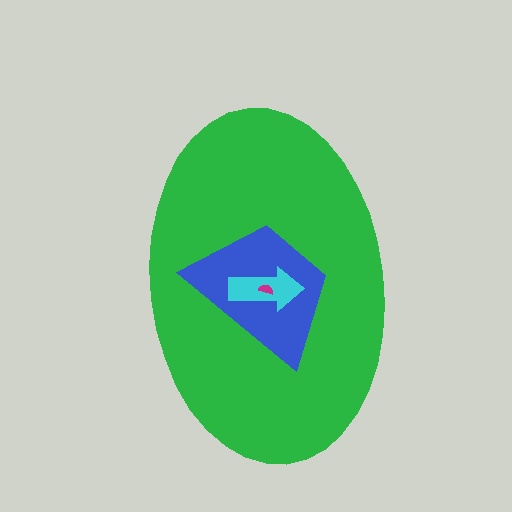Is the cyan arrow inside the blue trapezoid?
Yes.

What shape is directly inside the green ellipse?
The blue trapezoid.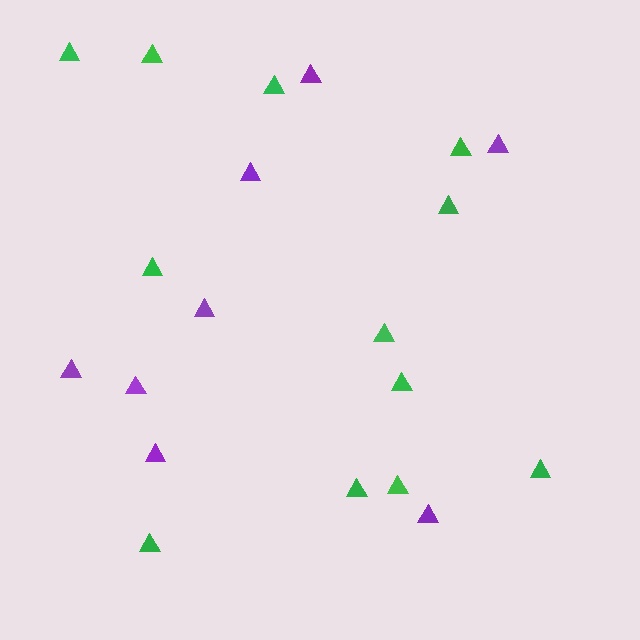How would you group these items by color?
There are 2 groups: one group of purple triangles (8) and one group of green triangles (12).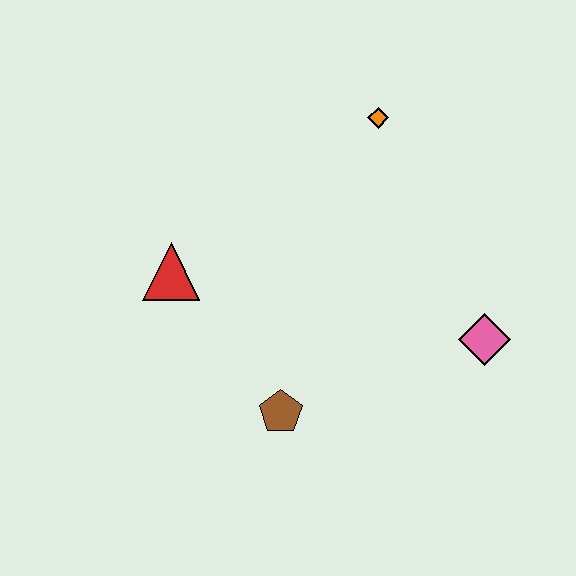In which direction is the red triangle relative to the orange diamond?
The red triangle is to the left of the orange diamond.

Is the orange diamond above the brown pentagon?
Yes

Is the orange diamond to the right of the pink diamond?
No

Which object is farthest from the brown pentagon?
The orange diamond is farthest from the brown pentagon.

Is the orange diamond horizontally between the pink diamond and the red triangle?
Yes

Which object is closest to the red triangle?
The brown pentagon is closest to the red triangle.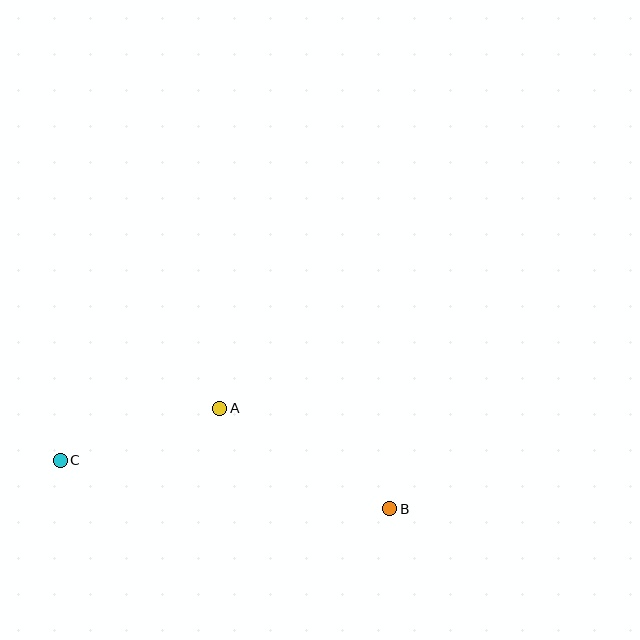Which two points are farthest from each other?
Points B and C are farthest from each other.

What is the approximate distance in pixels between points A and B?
The distance between A and B is approximately 197 pixels.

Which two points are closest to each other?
Points A and C are closest to each other.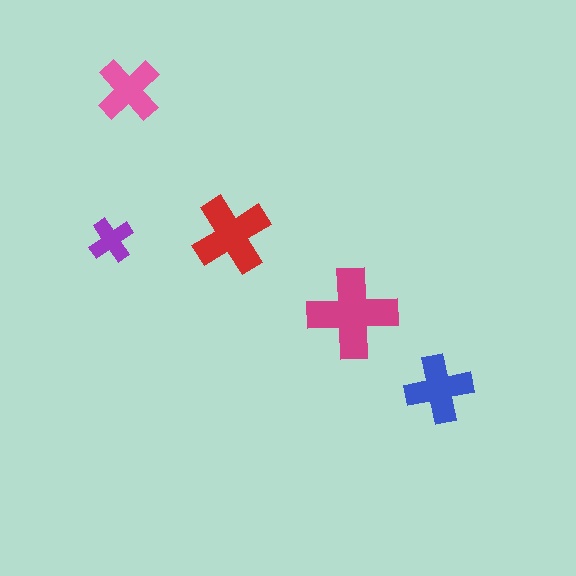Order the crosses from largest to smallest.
the magenta one, the red one, the blue one, the pink one, the purple one.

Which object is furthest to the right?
The blue cross is rightmost.